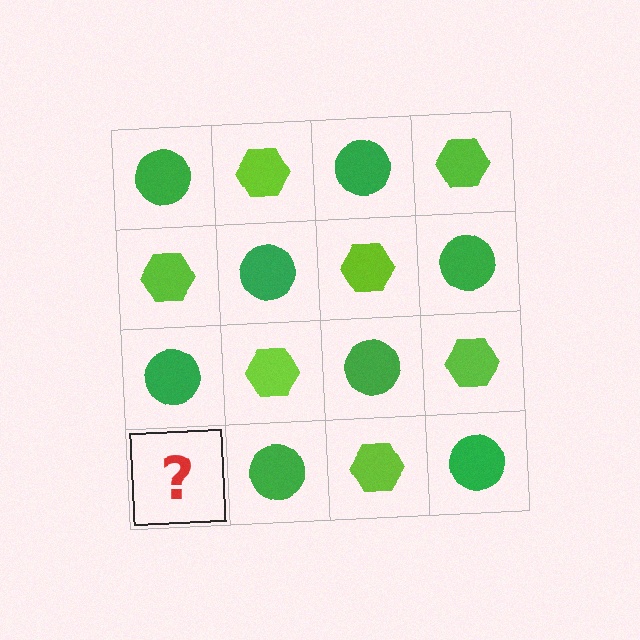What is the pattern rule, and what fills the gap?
The rule is that it alternates green circle and lime hexagon in a checkerboard pattern. The gap should be filled with a lime hexagon.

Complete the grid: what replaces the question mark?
The question mark should be replaced with a lime hexagon.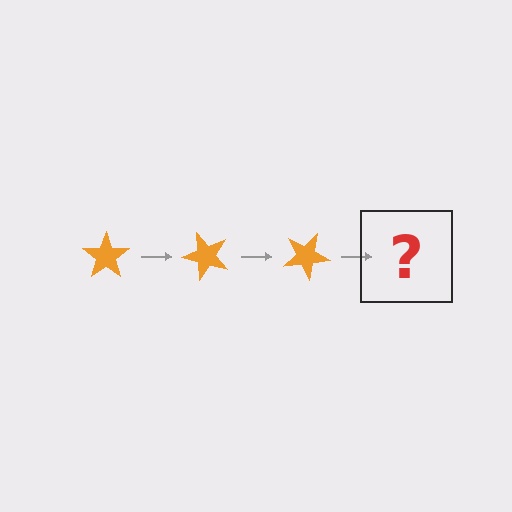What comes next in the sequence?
The next element should be an orange star rotated 150 degrees.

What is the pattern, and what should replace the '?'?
The pattern is that the star rotates 50 degrees each step. The '?' should be an orange star rotated 150 degrees.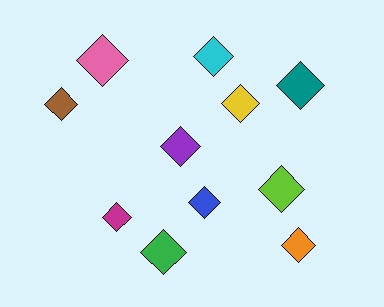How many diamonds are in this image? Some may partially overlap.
There are 11 diamonds.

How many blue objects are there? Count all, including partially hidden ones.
There is 1 blue object.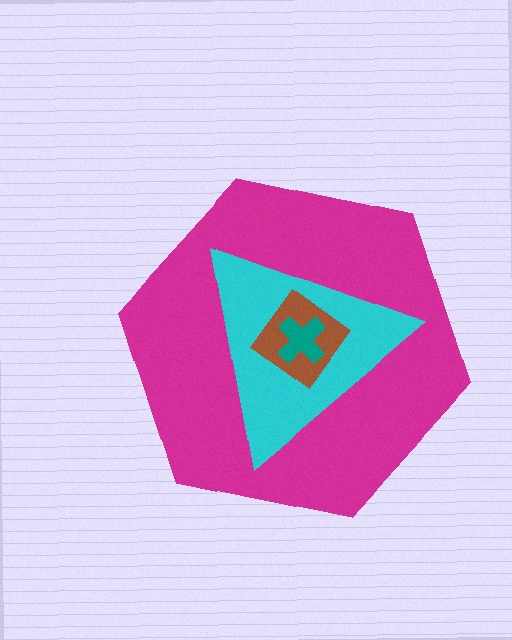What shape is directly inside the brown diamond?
The teal cross.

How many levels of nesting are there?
4.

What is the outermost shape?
The magenta hexagon.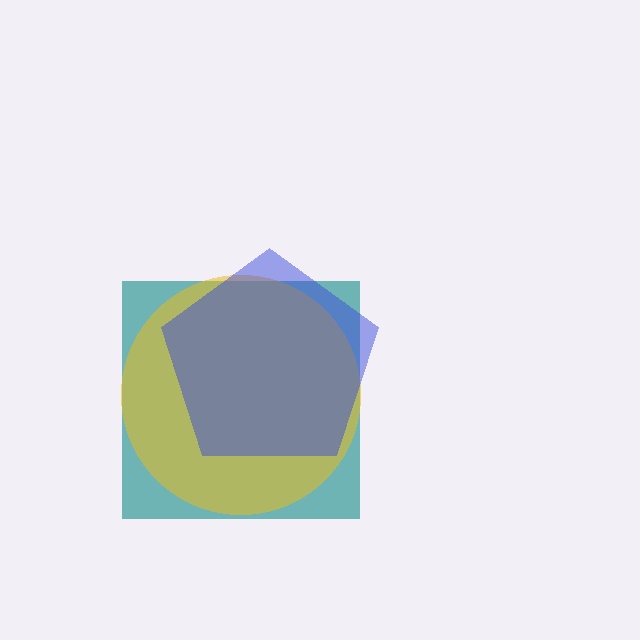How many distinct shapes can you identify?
There are 3 distinct shapes: a teal square, a yellow circle, a blue pentagon.